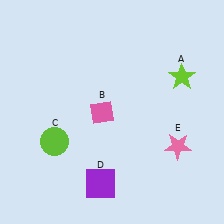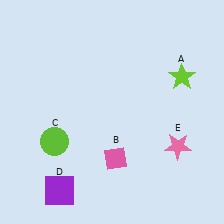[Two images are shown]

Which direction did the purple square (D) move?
The purple square (D) moved left.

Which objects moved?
The objects that moved are: the pink diamond (B), the purple square (D).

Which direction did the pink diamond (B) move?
The pink diamond (B) moved down.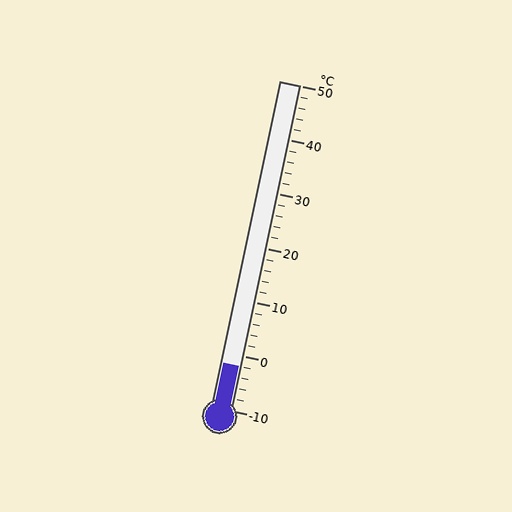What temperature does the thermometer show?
The thermometer shows approximately -2°C.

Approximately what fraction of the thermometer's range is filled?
The thermometer is filled to approximately 15% of its range.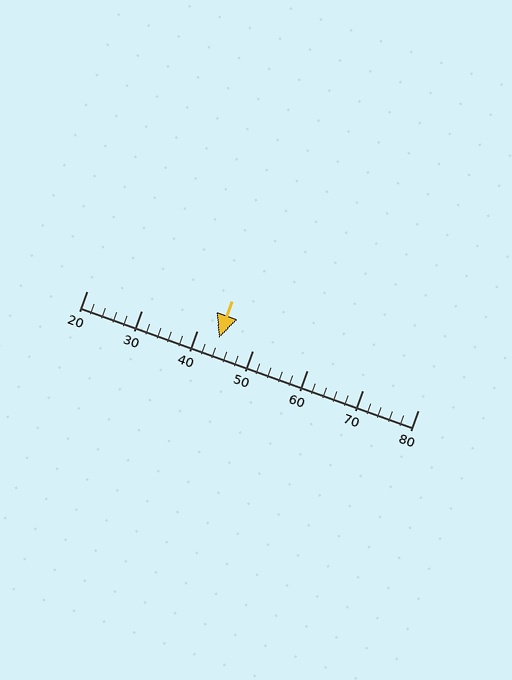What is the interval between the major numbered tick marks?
The major tick marks are spaced 10 units apart.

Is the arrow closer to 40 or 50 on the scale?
The arrow is closer to 40.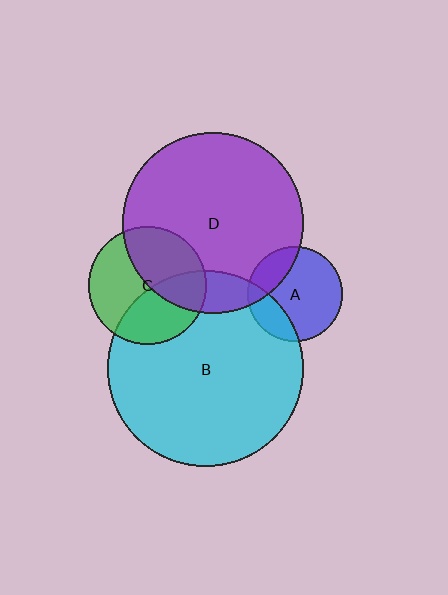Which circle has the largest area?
Circle B (cyan).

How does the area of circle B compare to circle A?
Approximately 4.3 times.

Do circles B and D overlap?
Yes.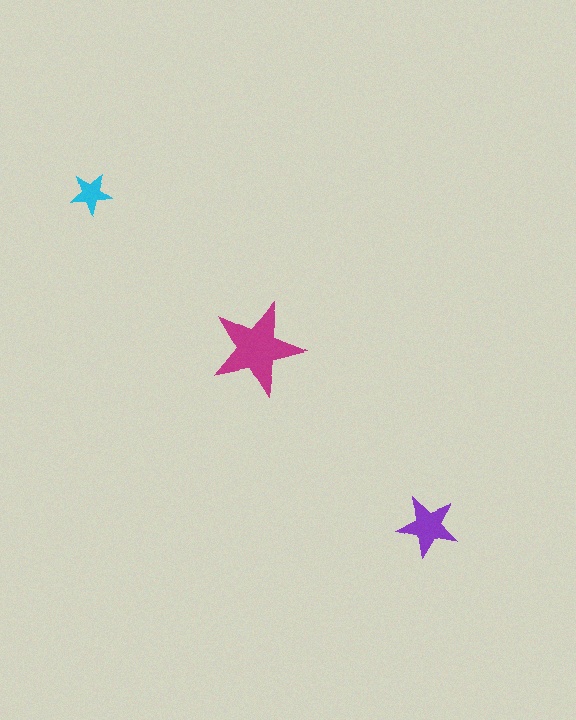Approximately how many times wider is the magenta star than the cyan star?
About 2 times wider.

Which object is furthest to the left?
The cyan star is leftmost.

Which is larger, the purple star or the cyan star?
The purple one.